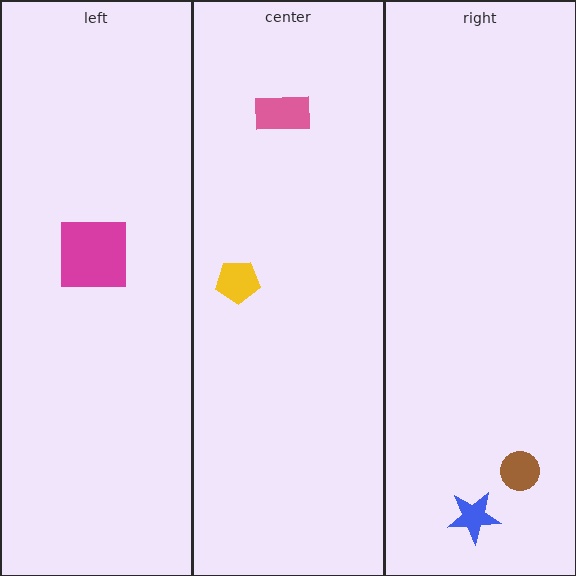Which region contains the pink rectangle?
The center region.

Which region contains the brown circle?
The right region.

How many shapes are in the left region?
1.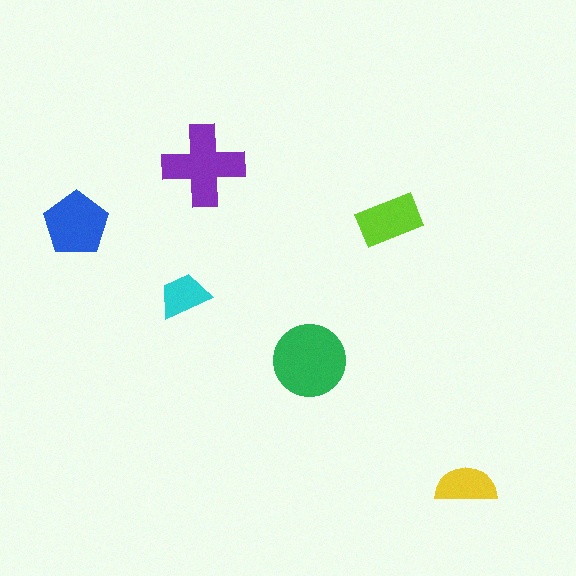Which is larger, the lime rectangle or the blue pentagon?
The blue pentagon.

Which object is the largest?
The green circle.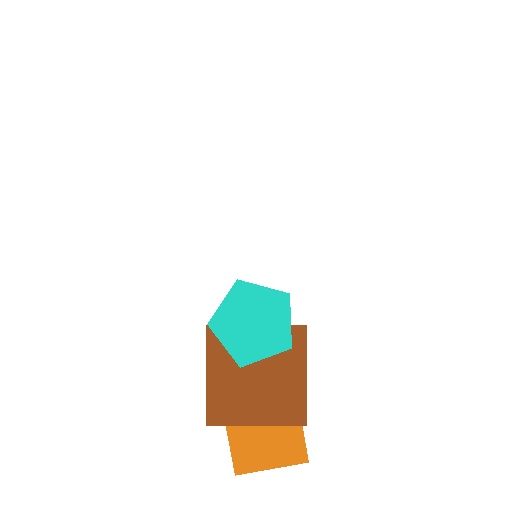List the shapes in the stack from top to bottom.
From top to bottom: the cyan pentagon, the brown square, the orange square.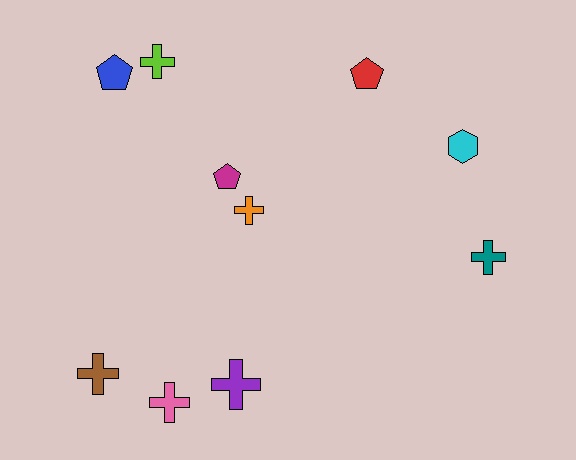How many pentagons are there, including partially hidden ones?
There are 3 pentagons.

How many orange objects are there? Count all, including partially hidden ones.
There is 1 orange object.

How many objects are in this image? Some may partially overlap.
There are 10 objects.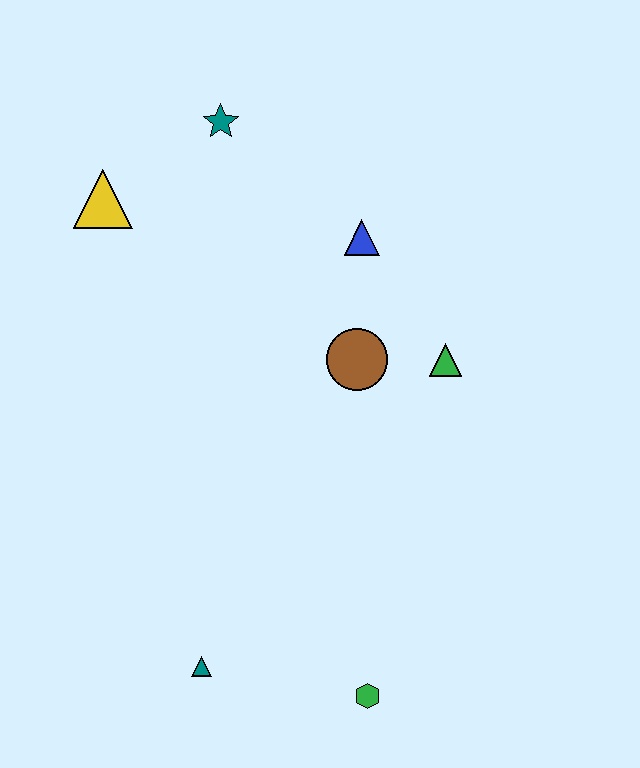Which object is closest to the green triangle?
The brown circle is closest to the green triangle.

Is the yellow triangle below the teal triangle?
No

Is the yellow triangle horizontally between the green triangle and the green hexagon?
No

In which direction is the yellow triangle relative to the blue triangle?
The yellow triangle is to the left of the blue triangle.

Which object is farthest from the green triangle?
The teal triangle is farthest from the green triangle.